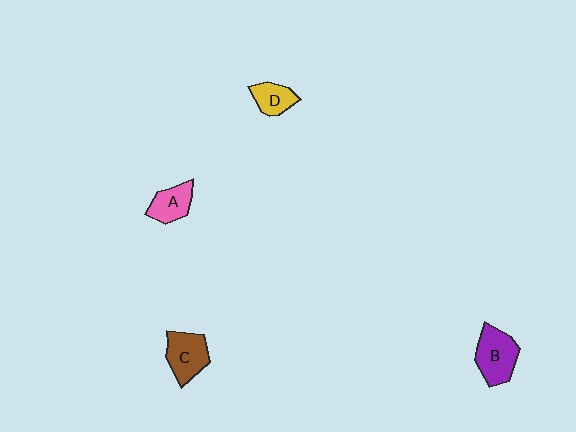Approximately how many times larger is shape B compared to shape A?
Approximately 1.5 times.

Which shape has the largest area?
Shape B (purple).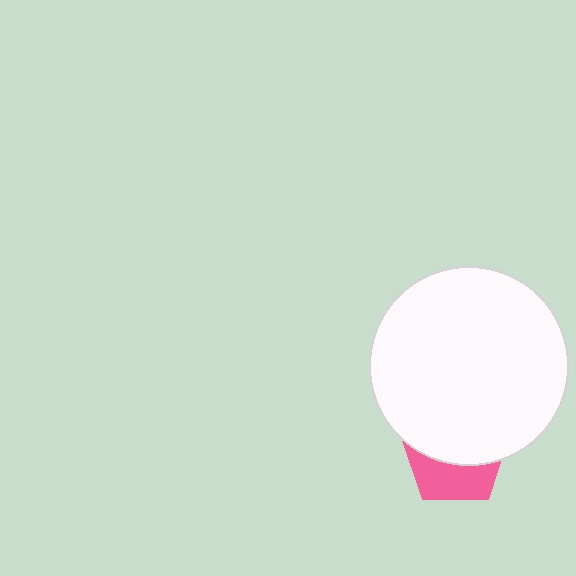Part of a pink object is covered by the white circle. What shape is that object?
It is a pentagon.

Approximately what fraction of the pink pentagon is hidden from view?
Roughly 59% of the pink pentagon is hidden behind the white circle.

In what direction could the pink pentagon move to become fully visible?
The pink pentagon could move down. That would shift it out from behind the white circle entirely.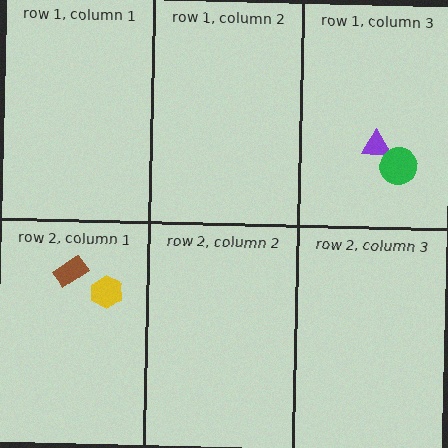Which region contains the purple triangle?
The row 1, column 3 region.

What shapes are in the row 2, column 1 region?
The brown rectangle, the yellow hexagon.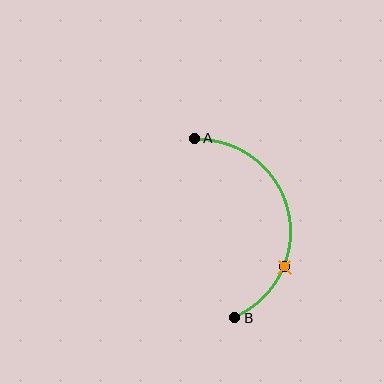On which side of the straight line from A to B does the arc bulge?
The arc bulges to the right of the straight line connecting A and B.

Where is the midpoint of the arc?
The arc midpoint is the point on the curve farthest from the straight line joining A and B. It sits to the right of that line.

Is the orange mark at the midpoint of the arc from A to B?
No. The orange mark lies on the arc but is closer to endpoint B. The arc midpoint would be at the point on the curve equidistant along the arc from both A and B.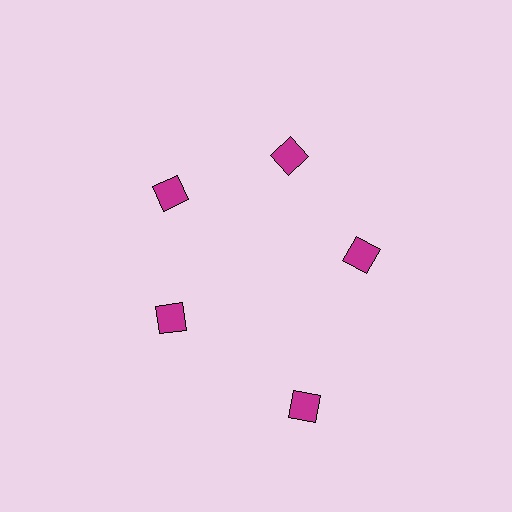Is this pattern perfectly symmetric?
No. The 5 magenta diamonds are arranged in a ring, but one element near the 5 o'clock position is pushed outward from the center, breaking the 5-fold rotational symmetry.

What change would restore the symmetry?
The symmetry would be restored by moving it inward, back onto the ring so that all 5 diamonds sit at equal angles and equal distance from the center.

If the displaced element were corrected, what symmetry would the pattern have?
It would have 5-fold rotational symmetry — the pattern would map onto itself every 72 degrees.